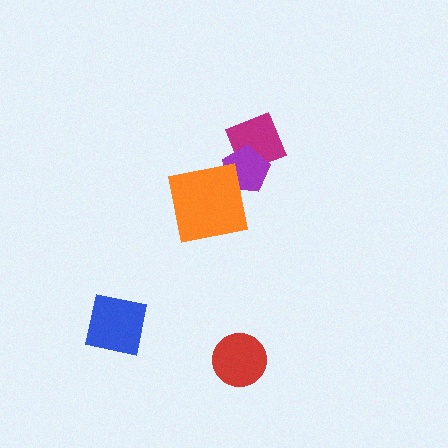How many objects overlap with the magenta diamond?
1 object overlaps with the magenta diamond.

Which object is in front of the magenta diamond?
The purple pentagon is in front of the magenta diamond.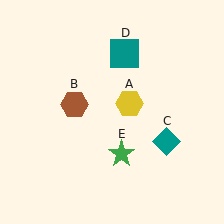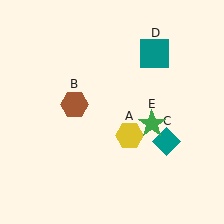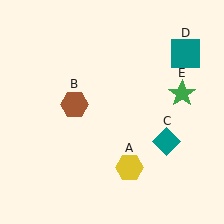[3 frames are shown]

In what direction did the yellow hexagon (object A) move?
The yellow hexagon (object A) moved down.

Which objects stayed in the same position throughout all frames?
Brown hexagon (object B) and teal diamond (object C) remained stationary.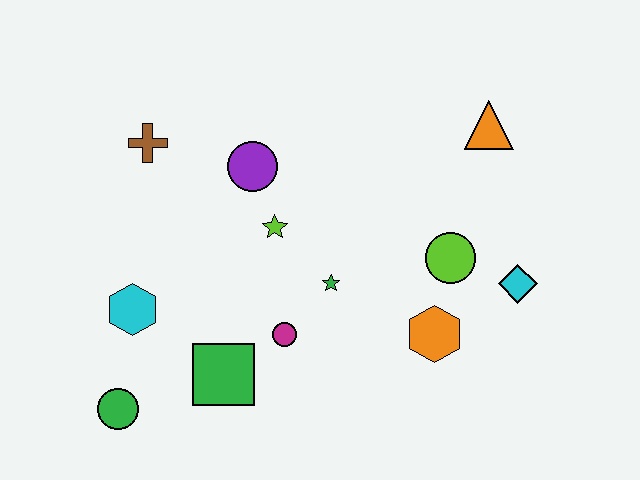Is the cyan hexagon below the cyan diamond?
Yes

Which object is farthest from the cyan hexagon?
The orange triangle is farthest from the cyan hexagon.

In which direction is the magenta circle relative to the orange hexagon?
The magenta circle is to the left of the orange hexagon.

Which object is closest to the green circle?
The cyan hexagon is closest to the green circle.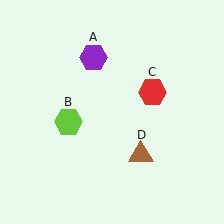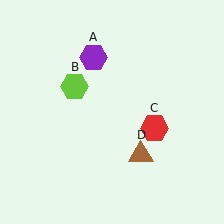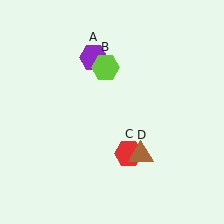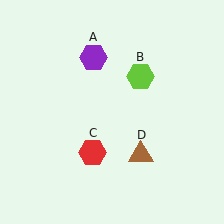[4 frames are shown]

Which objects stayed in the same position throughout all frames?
Purple hexagon (object A) and brown triangle (object D) remained stationary.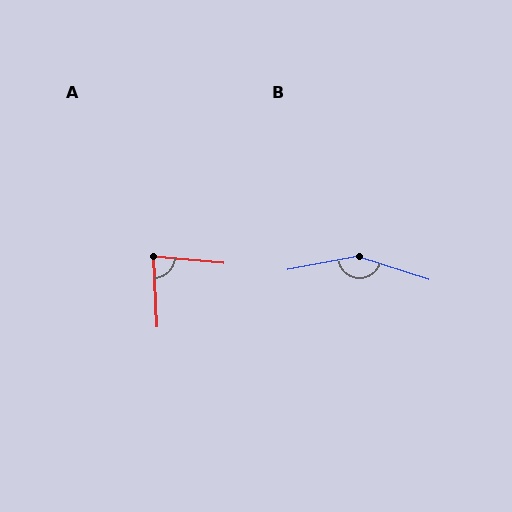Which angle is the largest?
B, at approximately 151 degrees.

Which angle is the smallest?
A, at approximately 82 degrees.